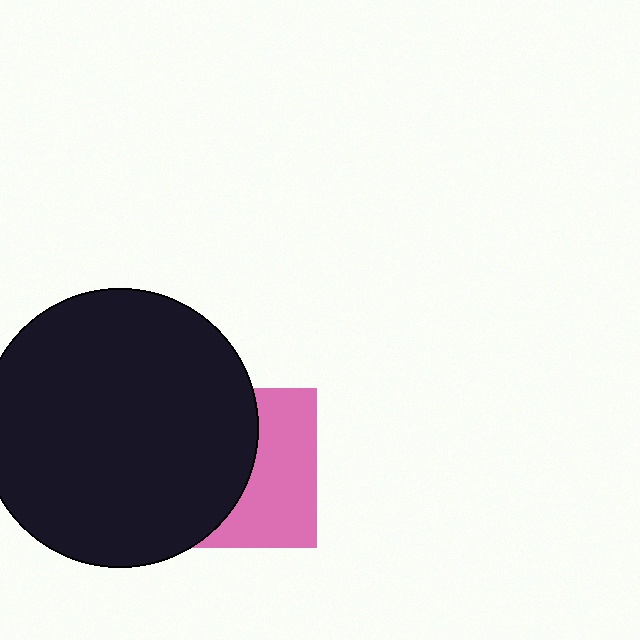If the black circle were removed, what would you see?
You would see the complete pink square.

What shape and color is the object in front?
The object in front is a black circle.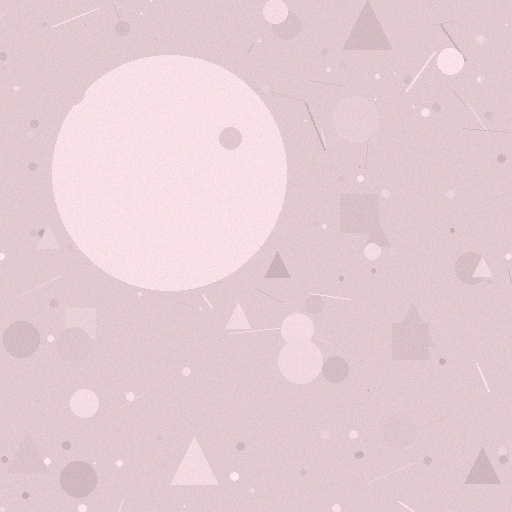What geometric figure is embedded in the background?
A circle is embedded in the background.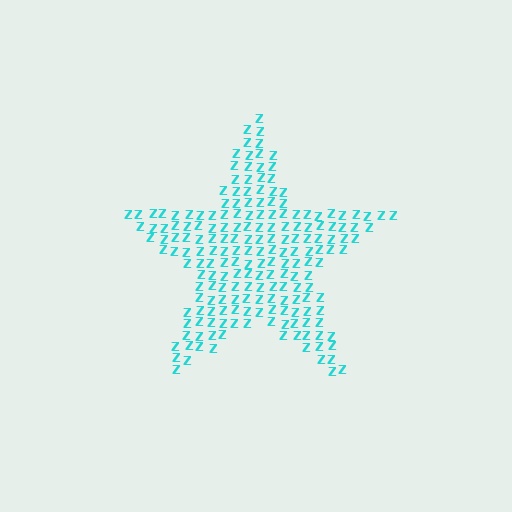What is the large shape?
The large shape is a star.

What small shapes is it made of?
It is made of small letter Z's.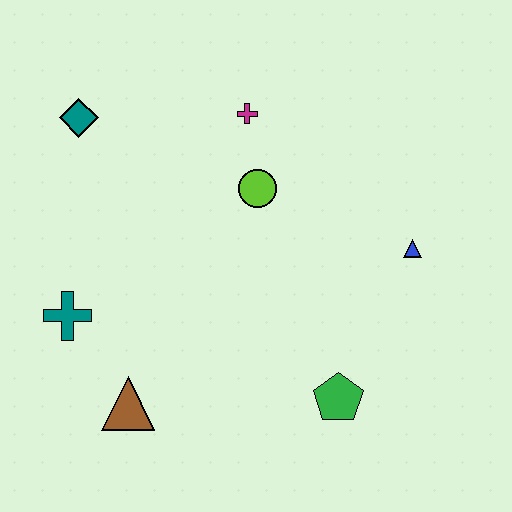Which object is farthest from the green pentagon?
The teal diamond is farthest from the green pentagon.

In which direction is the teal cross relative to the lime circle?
The teal cross is to the left of the lime circle.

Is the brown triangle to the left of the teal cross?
No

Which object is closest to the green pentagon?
The blue triangle is closest to the green pentagon.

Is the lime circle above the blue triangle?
Yes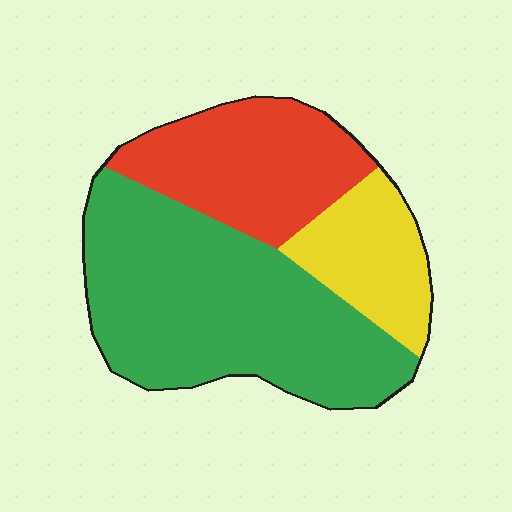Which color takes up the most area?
Green, at roughly 55%.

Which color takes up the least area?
Yellow, at roughly 20%.